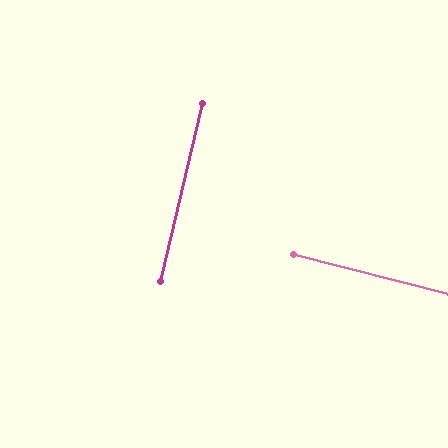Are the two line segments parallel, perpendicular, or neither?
Perpendicular — they meet at approximately 89°.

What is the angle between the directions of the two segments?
Approximately 89 degrees.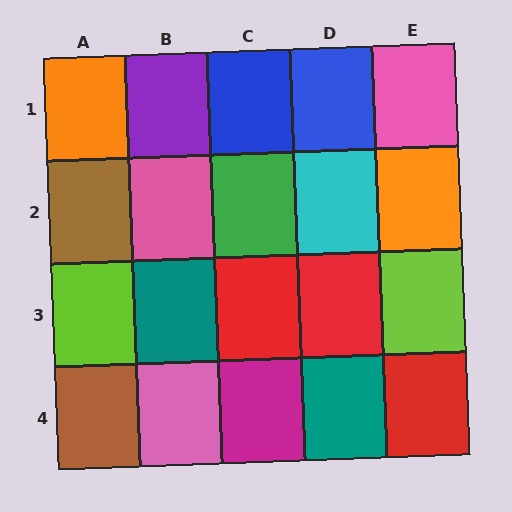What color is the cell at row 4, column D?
Teal.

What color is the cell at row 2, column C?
Green.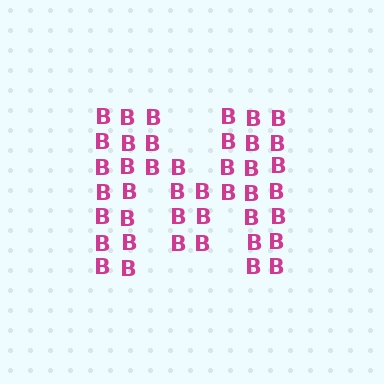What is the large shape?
The large shape is the letter M.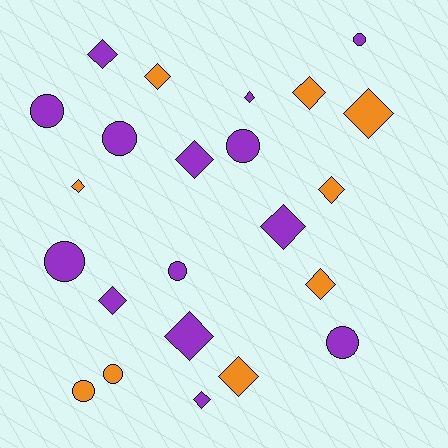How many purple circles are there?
There are 7 purple circles.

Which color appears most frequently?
Purple, with 14 objects.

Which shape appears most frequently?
Diamond, with 14 objects.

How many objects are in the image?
There are 23 objects.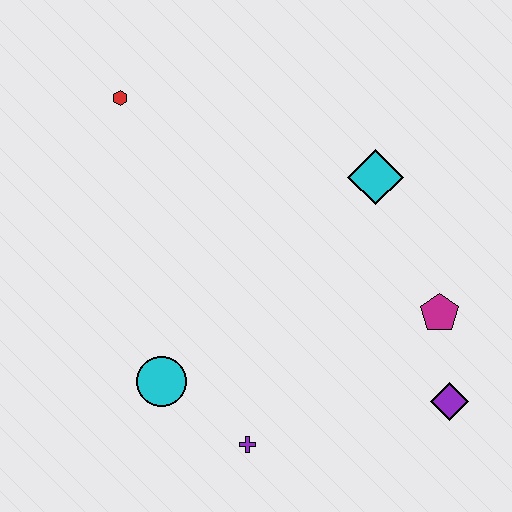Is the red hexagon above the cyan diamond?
Yes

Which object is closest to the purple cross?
The cyan circle is closest to the purple cross.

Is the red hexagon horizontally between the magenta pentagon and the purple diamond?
No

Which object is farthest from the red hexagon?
The purple diamond is farthest from the red hexagon.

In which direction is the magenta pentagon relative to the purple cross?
The magenta pentagon is to the right of the purple cross.